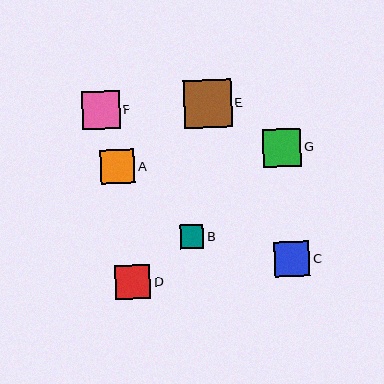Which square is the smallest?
Square B is the smallest with a size of approximately 24 pixels.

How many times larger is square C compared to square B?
Square C is approximately 1.5 times the size of square B.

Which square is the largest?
Square E is the largest with a size of approximately 48 pixels.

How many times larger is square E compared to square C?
Square E is approximately 1.4 times the size of square C.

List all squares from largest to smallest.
From largest to smallest: E, G, F, C, D, A, B.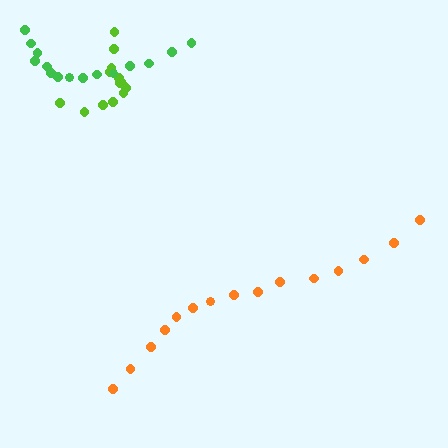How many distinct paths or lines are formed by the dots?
There are 3 distinct paths.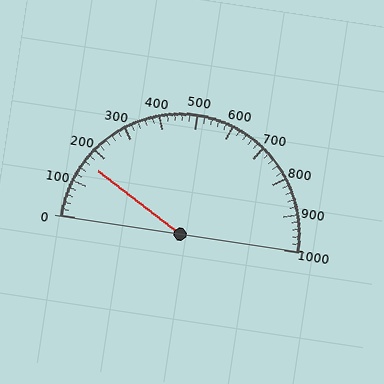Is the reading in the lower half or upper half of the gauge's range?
The reading is in the lower half of the range (0 to 1000).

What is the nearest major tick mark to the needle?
The nearest major tick mark is 200.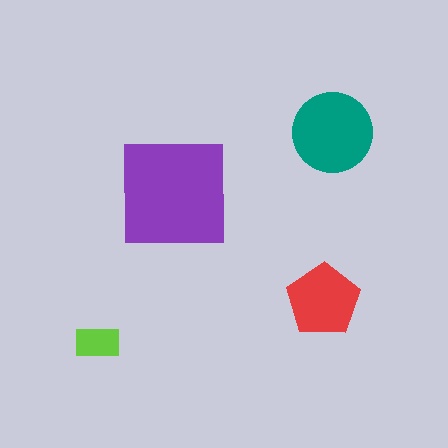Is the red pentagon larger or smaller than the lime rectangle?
Larger.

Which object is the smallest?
The lime rectangle.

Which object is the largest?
The purple square.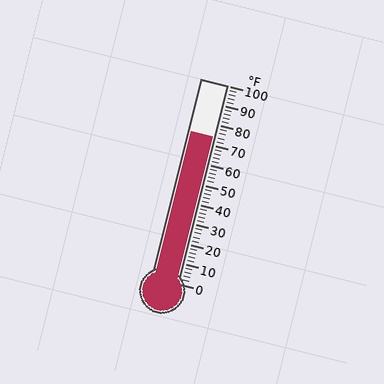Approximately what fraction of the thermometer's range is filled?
The thermometer is filled to approximately 75% of its range.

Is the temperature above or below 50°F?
The temperature is above 50°F.